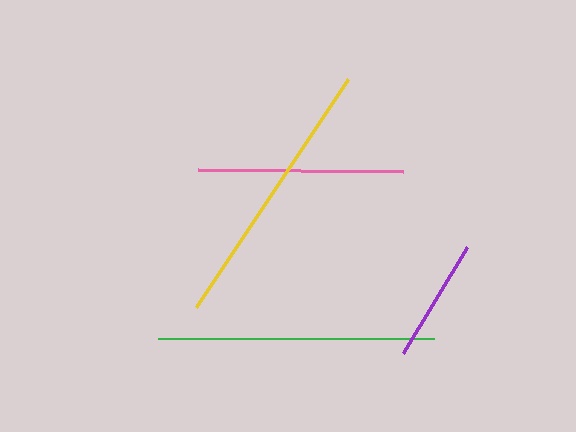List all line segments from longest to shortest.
From longest to shortest: green, yellow, pink, purple.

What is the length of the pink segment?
The pink segment is approximately 205 pixels long.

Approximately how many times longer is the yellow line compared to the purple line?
The yellow line is approximately 2.2 times the length of the purple line.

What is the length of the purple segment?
The purple segment is approximately 124 pixels long.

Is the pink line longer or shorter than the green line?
The green line is longer than the pink line.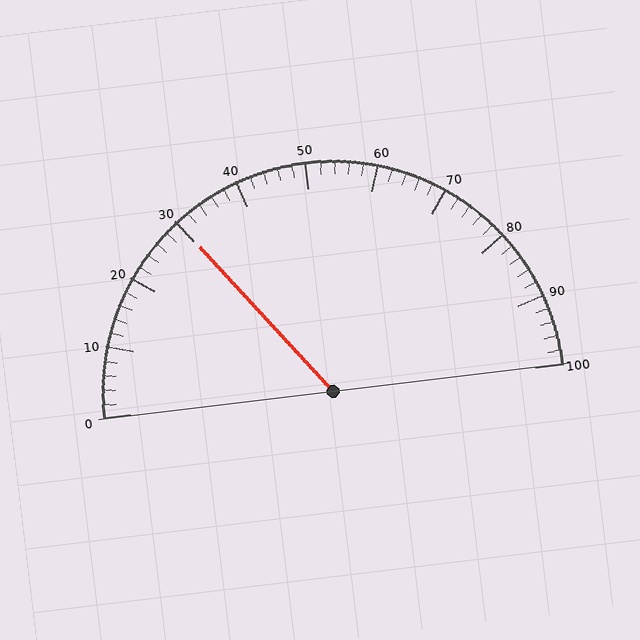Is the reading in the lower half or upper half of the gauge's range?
The reading is in the lower half of the range (0 to 100).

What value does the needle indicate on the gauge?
The needle indicates approximately 30.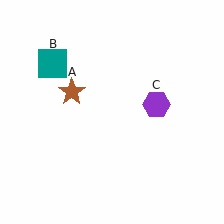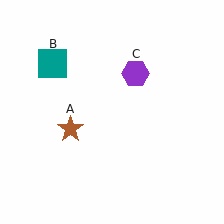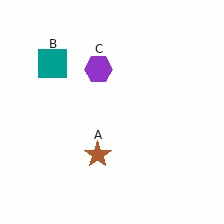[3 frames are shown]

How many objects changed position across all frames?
2 objects changed position: brown star (object A), purple hexagon (object C).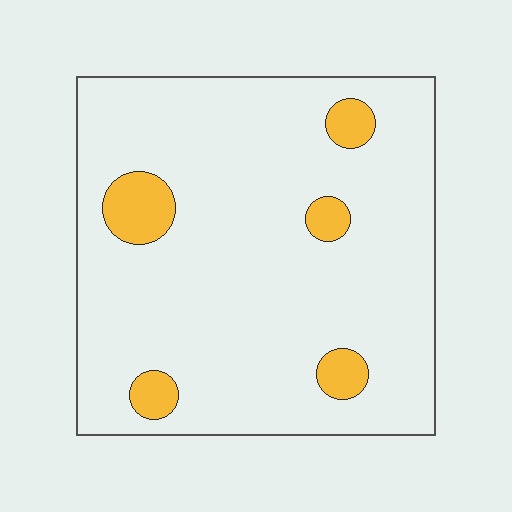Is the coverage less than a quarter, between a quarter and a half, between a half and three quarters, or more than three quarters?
Less than a quarter.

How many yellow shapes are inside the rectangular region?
5.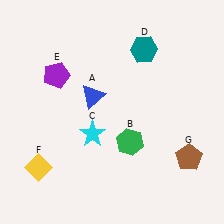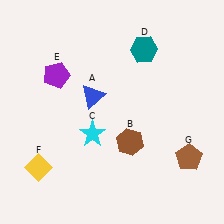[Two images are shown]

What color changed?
The hexagon (B) changed from green in Image 1 to brown in Image 2.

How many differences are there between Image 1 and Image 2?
There is 1 difference between the two images.